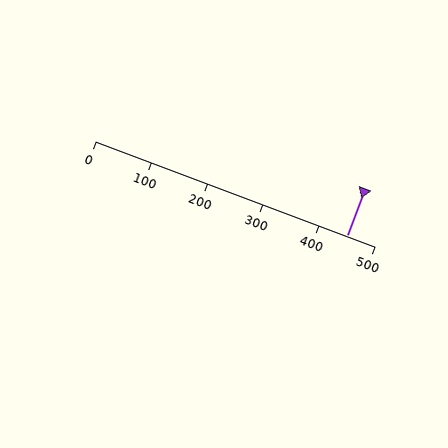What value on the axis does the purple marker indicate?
The marker indicates approximately 450.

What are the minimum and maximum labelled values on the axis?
The axis runs from 0 to 500.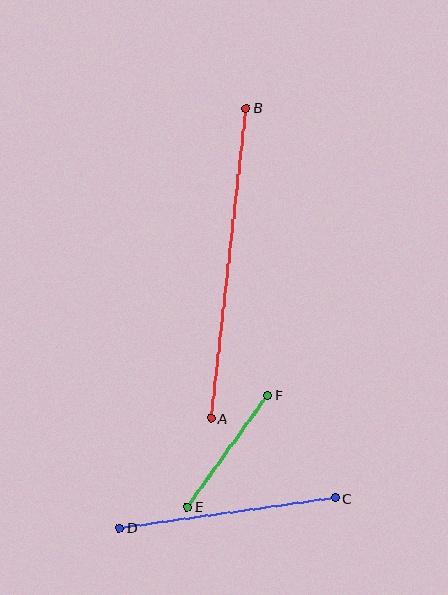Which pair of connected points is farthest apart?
Points A and B are farthest apart.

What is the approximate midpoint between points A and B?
The midpoint is at approximately (228, 263) pixels.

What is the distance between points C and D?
The distance is approximately 218 pixels.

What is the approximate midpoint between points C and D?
The midpoint is at approximately (227, 513) pixels.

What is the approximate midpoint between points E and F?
The midpoint is at approximately (227, 451) pixels.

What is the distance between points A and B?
The distance is approximately 312 pixels.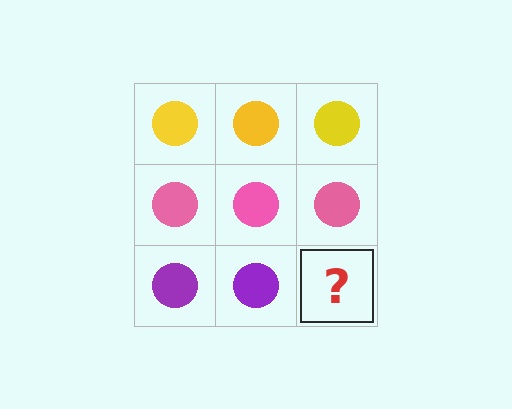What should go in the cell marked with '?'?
The missing cell should contain a purple circle.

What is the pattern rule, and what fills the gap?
The rule is that each row has a consistent color. The gap should be filled with a purple circle.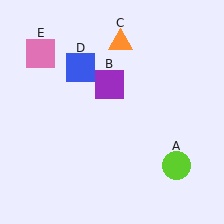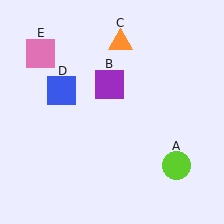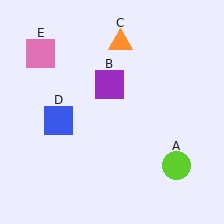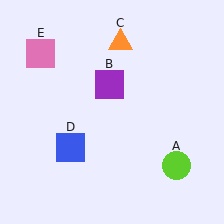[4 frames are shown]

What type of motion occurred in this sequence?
The blue square (object D) rotated counterclockwise around the center of the scene.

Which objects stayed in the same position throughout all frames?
Lime circle (object A) and purple square (object B) and orange triangle (object C) and pink square (object E) remained stationary.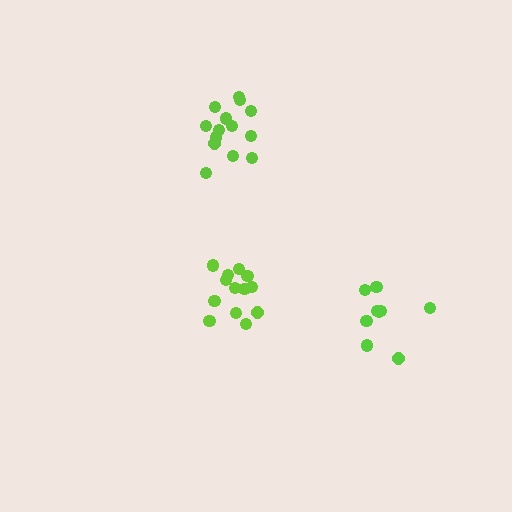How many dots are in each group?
Group 1: 9 dots, Group 2: 14 dots, Group 3: 13 dots (36 total).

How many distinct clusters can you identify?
There are 3 distinct clusters.